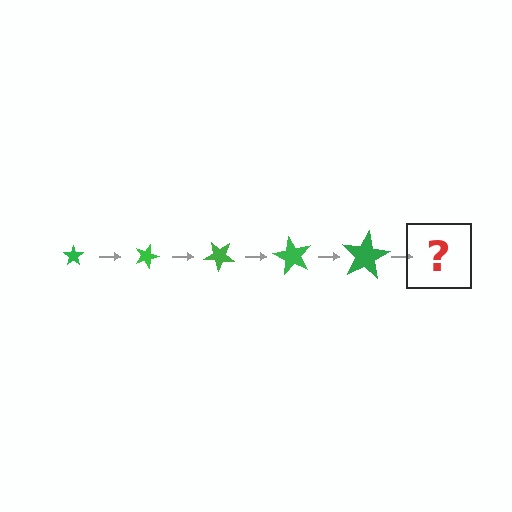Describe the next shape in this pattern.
It should be a star, larger than the previous one and rotated 100 degrees from the start.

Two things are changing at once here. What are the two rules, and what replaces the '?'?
The two rules are that the star grows larger each step and it rotates 20 degrees each step. The '?' should be a star, larger than the previous one and rotated 100 degrees from the start.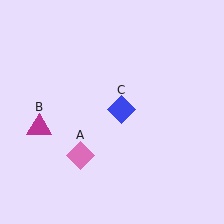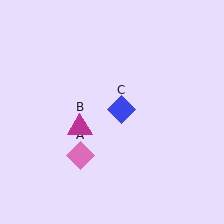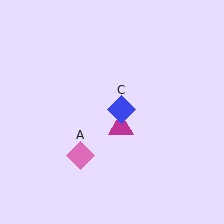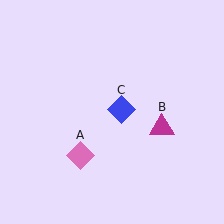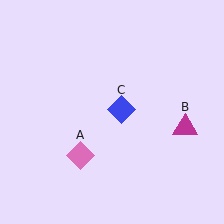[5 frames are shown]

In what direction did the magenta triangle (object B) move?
The magenta triangle (object B) moved right.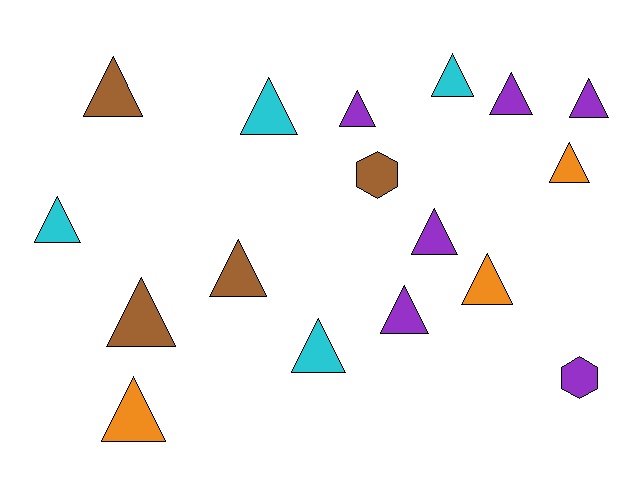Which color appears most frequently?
Purple, with 6 objects.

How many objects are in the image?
There are 17 objects.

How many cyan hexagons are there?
There are no cyan hexagons.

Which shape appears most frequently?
Triangle, with 15 objects.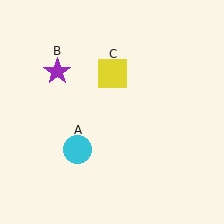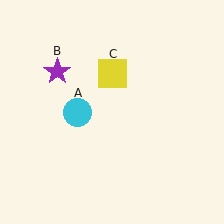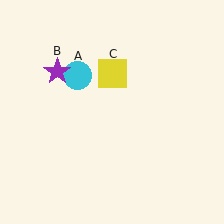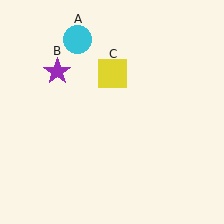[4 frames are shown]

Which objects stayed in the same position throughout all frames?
Purple star (object B) and yellow square (object C) remained stationary.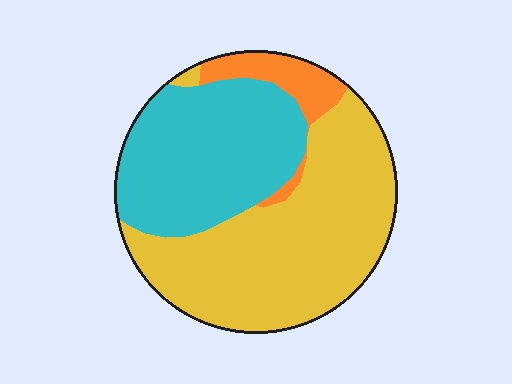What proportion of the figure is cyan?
Cyan covers 37% of the figure.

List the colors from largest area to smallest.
From largest to smallest: yellow, cyan, orange.